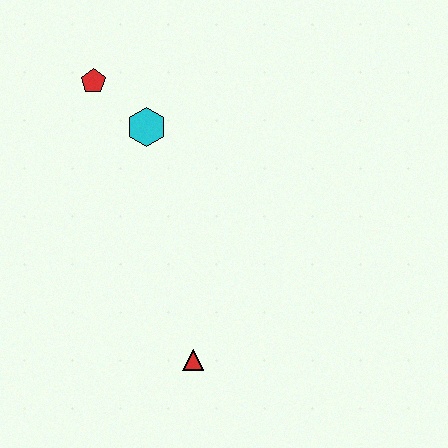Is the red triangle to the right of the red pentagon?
Yes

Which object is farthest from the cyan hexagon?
The red triangle is farthest from the cyan hexagon.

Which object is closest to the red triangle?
The cyan hexagon is closest to the red triangle.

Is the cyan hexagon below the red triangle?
No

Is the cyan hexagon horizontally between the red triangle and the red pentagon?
Yes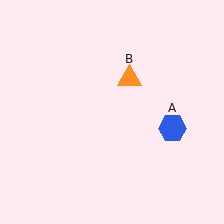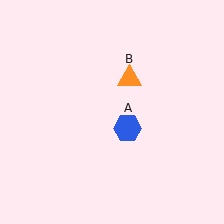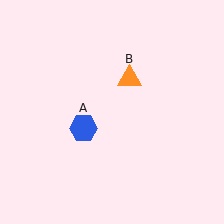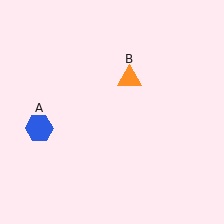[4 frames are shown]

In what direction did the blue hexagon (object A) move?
The blue hexagon (object A) moved left.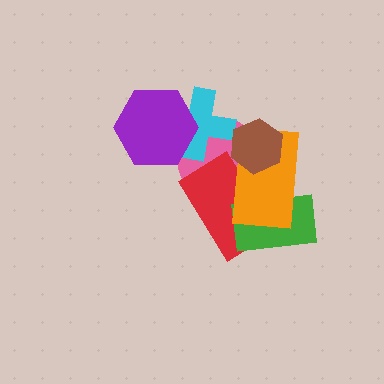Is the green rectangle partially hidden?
Yes, it is partially covered by another shape.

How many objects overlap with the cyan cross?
2 objects overlap with the cyan cross.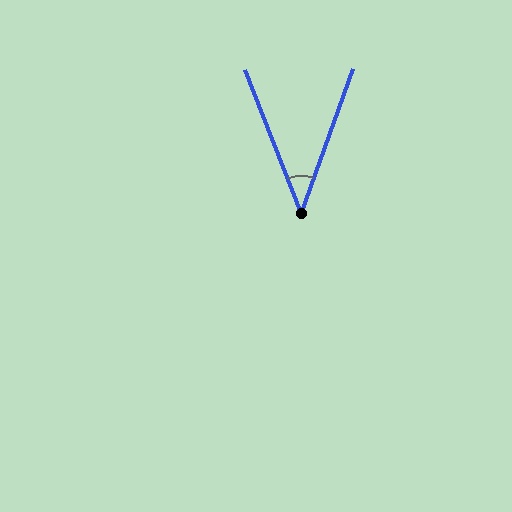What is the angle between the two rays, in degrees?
Approximately 41 degrees.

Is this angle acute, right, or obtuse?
It is acute.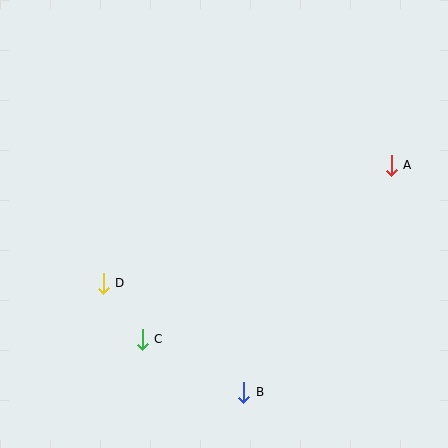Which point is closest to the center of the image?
Point D at (103, 283) is closest to the center.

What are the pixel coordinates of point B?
Point B is at (244, 392).